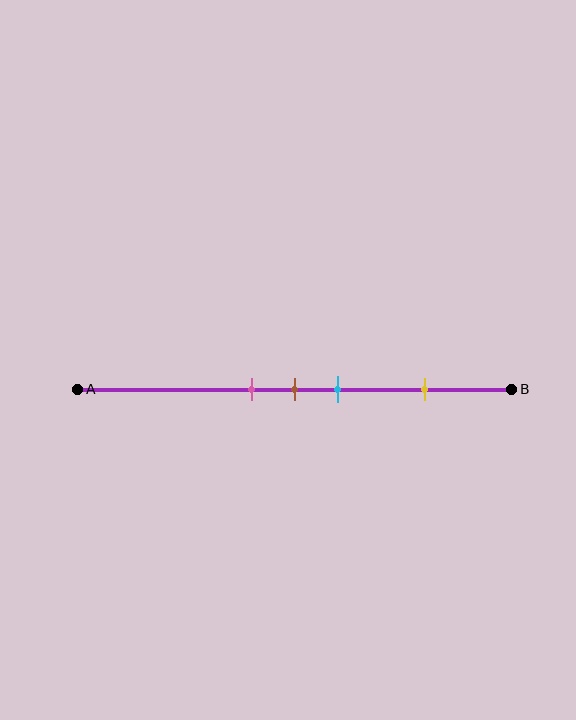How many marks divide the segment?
There are 4 marks dividing the segment.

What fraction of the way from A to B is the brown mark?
The brown mark is approximately 50% (0.5) of the way from A to B.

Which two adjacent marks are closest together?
The pink and brown marks are the closest adjacent pair.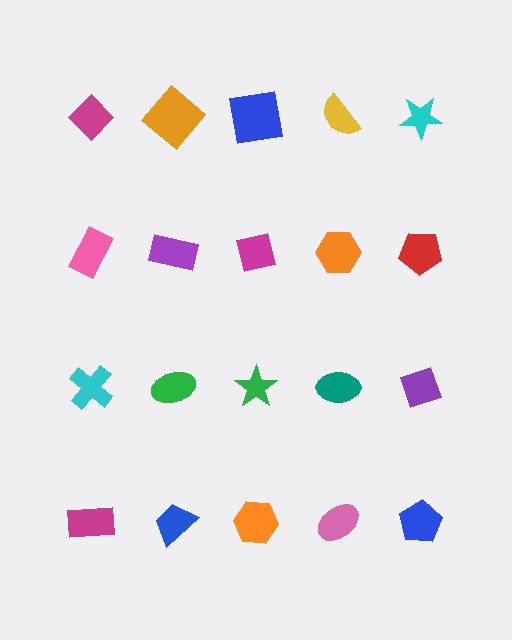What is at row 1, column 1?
A magenta diamond.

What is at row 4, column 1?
A magenta rectangle.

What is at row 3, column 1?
A cyan cross.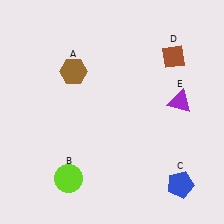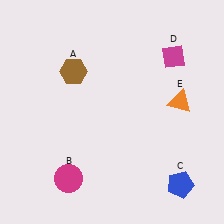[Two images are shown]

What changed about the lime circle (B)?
In Image 1, B is lime. In Image 2, it changed to magenta.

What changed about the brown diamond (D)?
In Image 1, D is brown. In Image 2, it changed to magenta.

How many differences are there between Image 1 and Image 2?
There are 3 differences between the two images.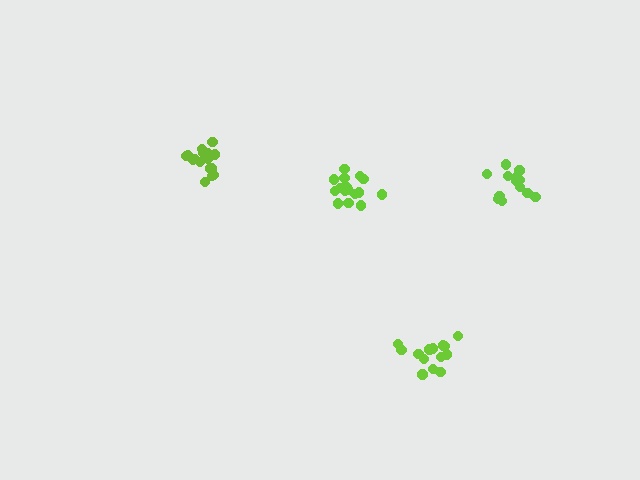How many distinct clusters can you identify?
There are 4 distinct clusters.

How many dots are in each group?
Group 1: 13 dots, Group 2: 16 dots, Group 3: 14 dots, Group 4: 17 dots (60 total).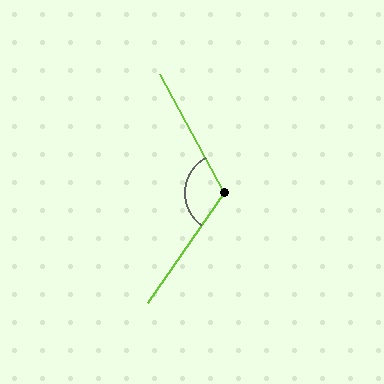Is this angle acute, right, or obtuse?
It is obtuse.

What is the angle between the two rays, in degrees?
Approximately 117 degrees.